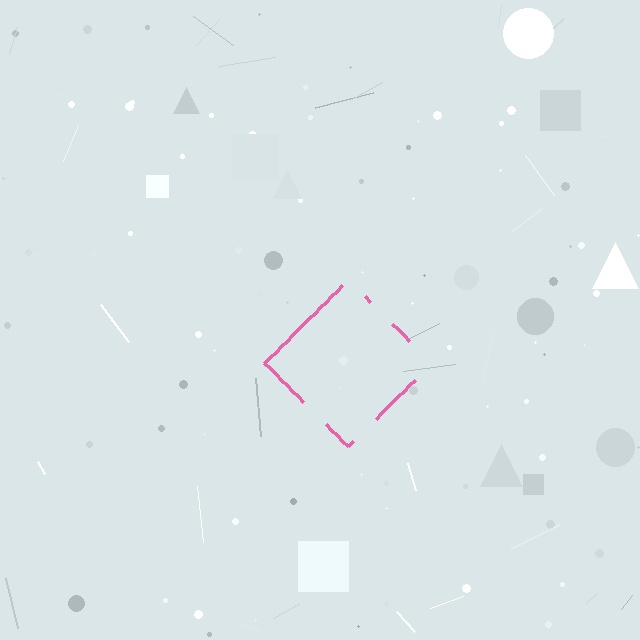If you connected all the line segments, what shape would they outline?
They would outline a diamond.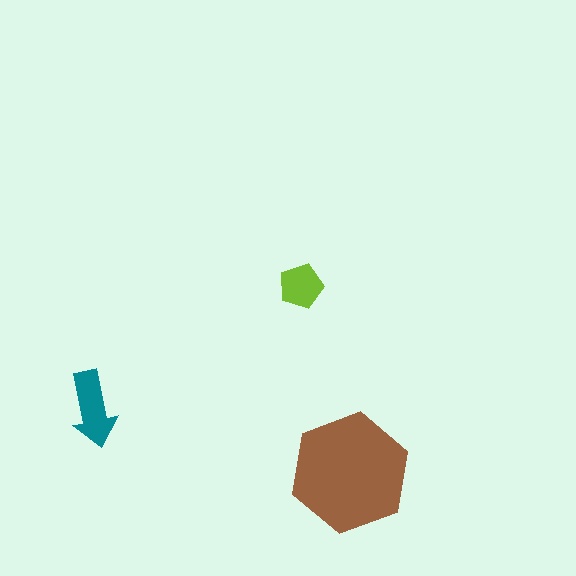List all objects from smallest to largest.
The lime pentagon, the teal arrow, the brown hexagon.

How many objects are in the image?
There are 3 objects in the image.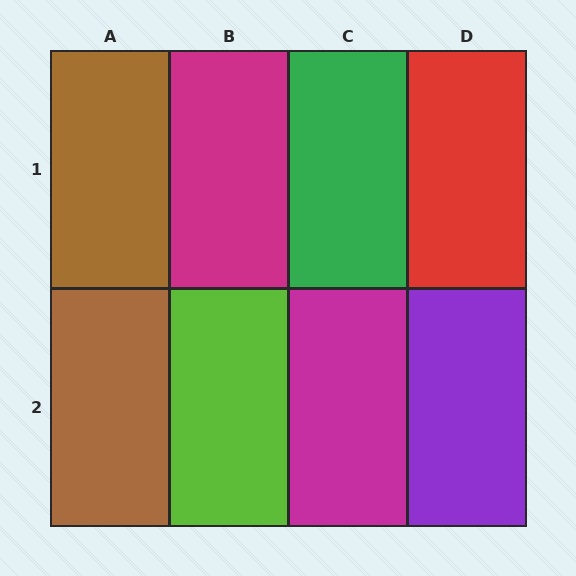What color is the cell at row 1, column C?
Green.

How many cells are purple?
1 cell is purple.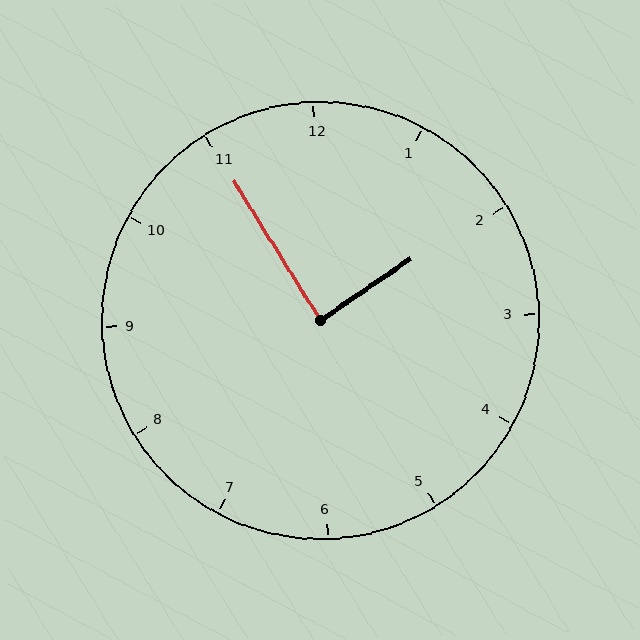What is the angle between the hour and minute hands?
Approximately 88 degrees.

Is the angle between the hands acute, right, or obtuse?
It is right.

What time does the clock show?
1:55.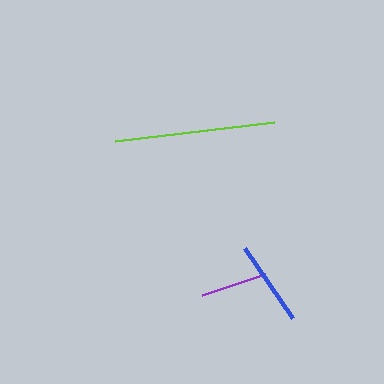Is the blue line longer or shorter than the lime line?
The lime line is longer than the blue line.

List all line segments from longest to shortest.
From longest to shortest: lime, blue, purple.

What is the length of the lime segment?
The lime segment is approximately 160 pixels long.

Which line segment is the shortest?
The purple line is the shortest at approximately 66 pixels.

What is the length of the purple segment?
The purple segment is approximately 66 pixels long.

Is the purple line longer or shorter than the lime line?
The lime line is longer than the purple line.